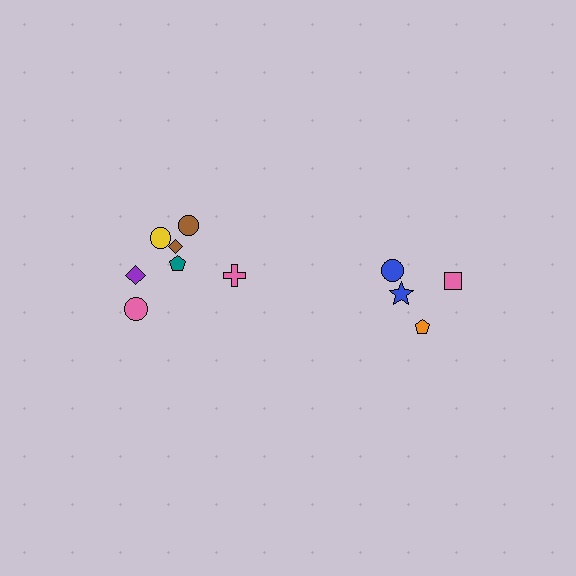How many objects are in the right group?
There are 4 objects.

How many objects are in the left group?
There are 7 objects.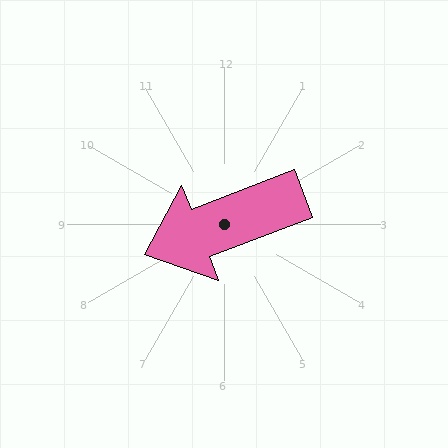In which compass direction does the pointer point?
West.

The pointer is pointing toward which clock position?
Roughly 8 o'clock.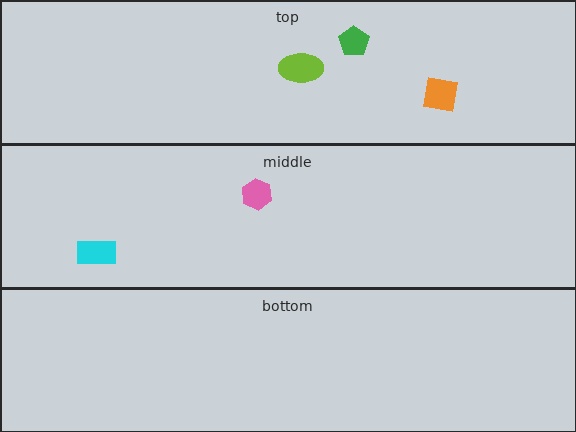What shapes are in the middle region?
The cyan rectangle, the pink hexagon.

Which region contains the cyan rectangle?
The middle region.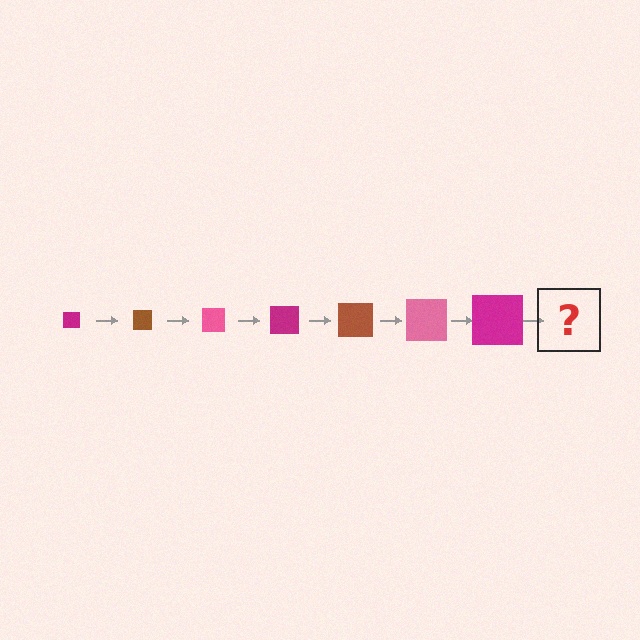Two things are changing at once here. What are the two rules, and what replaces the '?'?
The two rules are that the square grows larger each step and the color cycles through magenta, brown, and pink. The '?' should be a brown square, larger than the previous one.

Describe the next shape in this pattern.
It should be a brown square, larger than the previous one.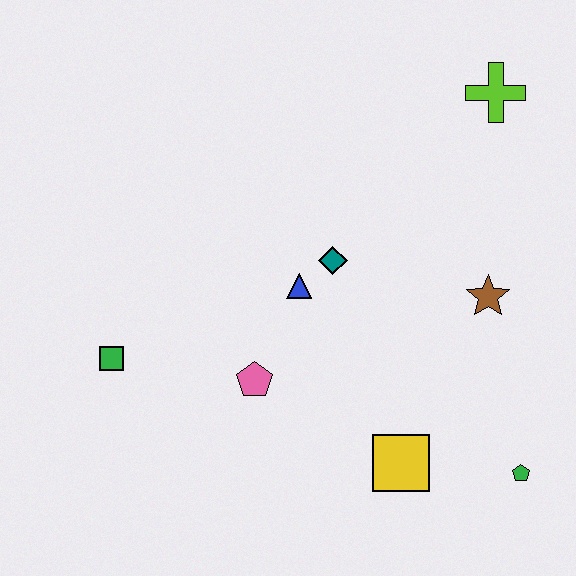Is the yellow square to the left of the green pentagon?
Yes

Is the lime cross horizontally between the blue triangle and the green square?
No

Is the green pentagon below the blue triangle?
Yes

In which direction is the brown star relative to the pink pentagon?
The brown star is to the right of the pink pentagon.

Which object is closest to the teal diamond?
The blue triangle is closest to the teal diamond.